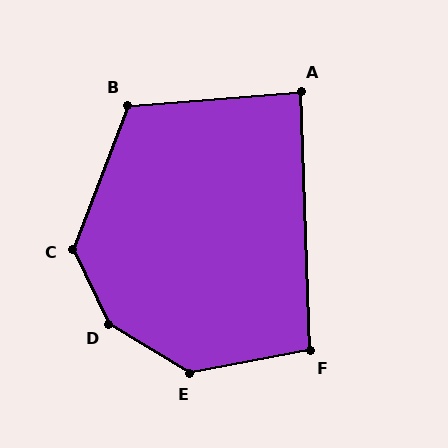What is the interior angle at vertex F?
Approximately 99 degrees (obtuse).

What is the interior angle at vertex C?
Approximately 134 degrees (obtuse).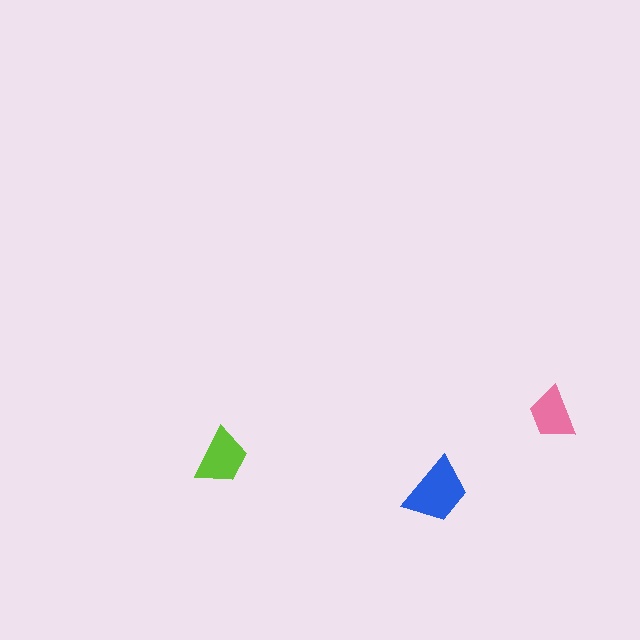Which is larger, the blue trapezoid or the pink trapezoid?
The blue one.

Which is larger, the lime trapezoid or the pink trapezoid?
The lime one.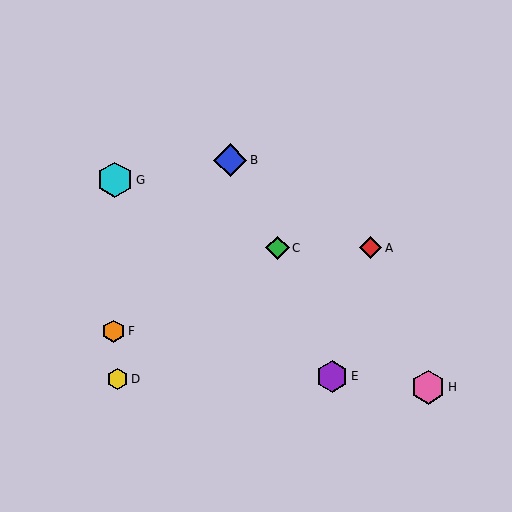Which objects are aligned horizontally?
Objects A, C are aligned horizontally.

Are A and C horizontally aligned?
Yes, both are at y≈248.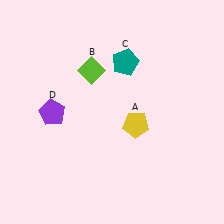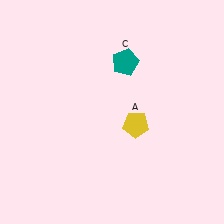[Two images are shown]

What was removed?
The lime diamond (B), the purple pentagon (D) were removed in Image 2.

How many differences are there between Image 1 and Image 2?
There are 2 differences between the two images.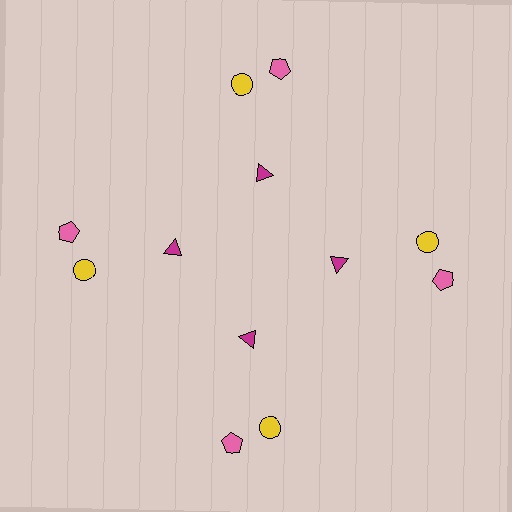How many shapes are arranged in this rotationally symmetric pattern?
There are 12 shapes, arranged in 4 groups of 3.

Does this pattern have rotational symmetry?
Yes, this pattern has 4-fold rotational symmetry. It looks the same after rotating 90 degrees around the center.